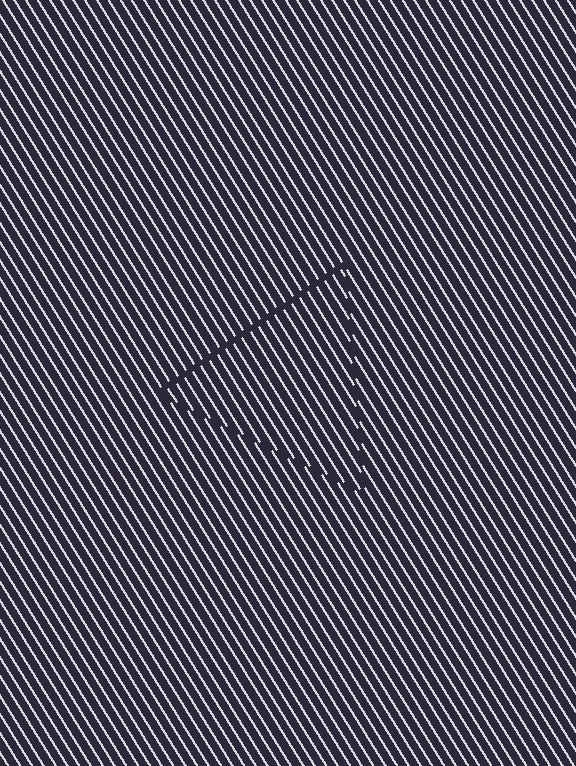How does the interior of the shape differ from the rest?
The interior of the shape contains the same grating, shifted by half a period — the contour is defined by the phase discontinuity where line-ends from the inner and outer gratings abut.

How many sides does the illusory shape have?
3 sides — the line-ends trace a triangle.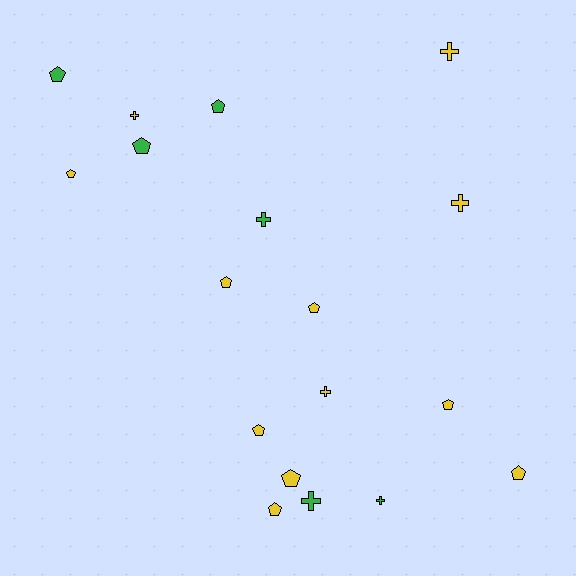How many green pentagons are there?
There are 3 green pentagons.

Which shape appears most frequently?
Pentagon, with 11 objects.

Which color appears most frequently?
Yellow, with 12 objects.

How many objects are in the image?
There are 18 objects.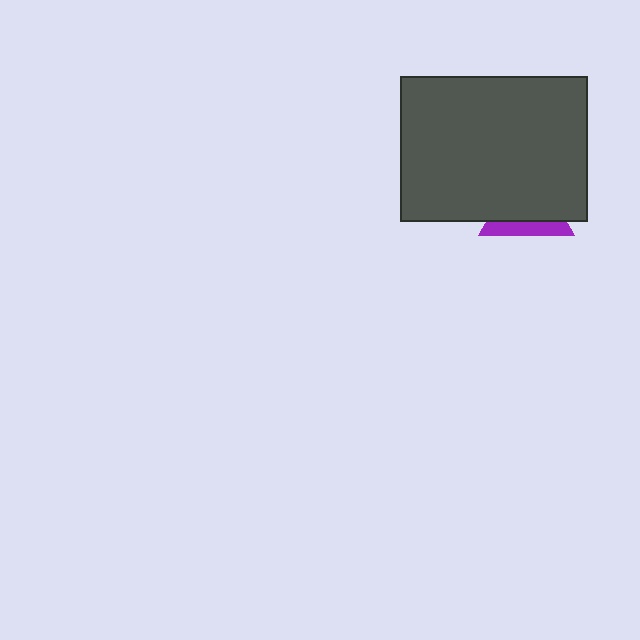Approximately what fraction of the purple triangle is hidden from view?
Roughly 69% of the purple triangle is hidden behind the dark gray rectangle.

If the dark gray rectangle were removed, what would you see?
You would see the complete purple triangle.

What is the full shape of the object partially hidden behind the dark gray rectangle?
The partially hidden object is a purple triangle.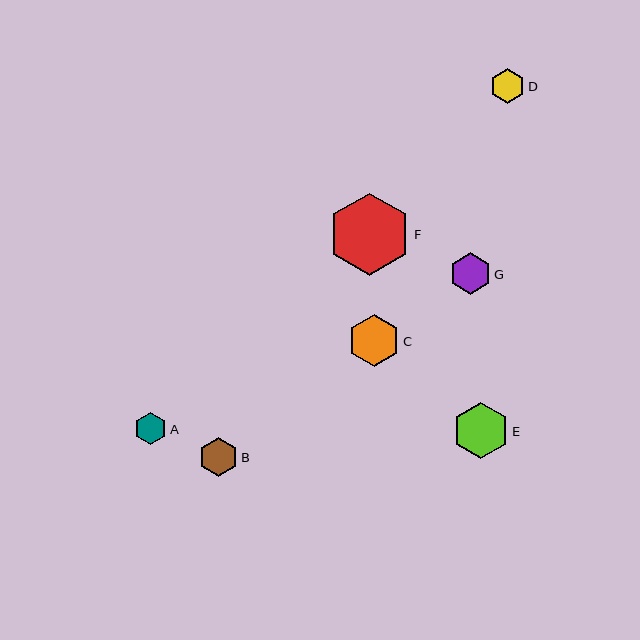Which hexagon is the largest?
Hexagon F is the largest with a size of approximately 82 pixels.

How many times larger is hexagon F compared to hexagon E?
Hexagon F is approximately 1.5 times the size of hexagon E.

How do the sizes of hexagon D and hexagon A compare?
Hexagon D and hexagon A are approximately the same size.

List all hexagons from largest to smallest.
From largest to smallest: F, E, C, G, B, D, A.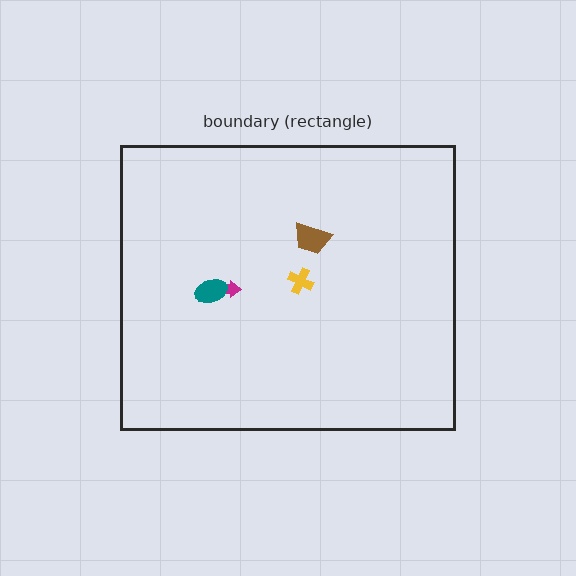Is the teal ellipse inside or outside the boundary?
Inside.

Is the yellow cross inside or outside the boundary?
Inside.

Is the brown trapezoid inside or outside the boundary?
Inside.